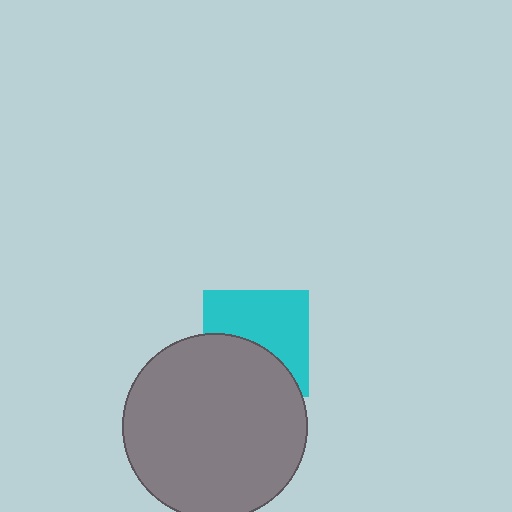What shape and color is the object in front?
The object in front is a gray circle.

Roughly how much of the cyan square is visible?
About half of it is visible (roughly 57%).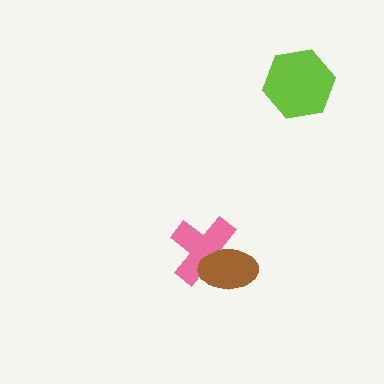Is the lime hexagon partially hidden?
No, no other shape covers it.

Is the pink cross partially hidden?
Yes, it is partially covered by another shape.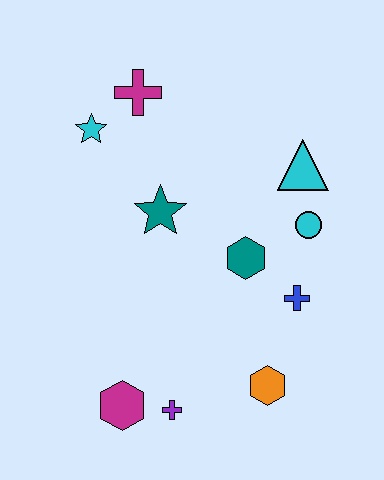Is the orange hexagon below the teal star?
Yes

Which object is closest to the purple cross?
The magenta hexagon is closest to the purple cross.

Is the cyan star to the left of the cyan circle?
Yes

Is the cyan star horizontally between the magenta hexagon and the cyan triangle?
No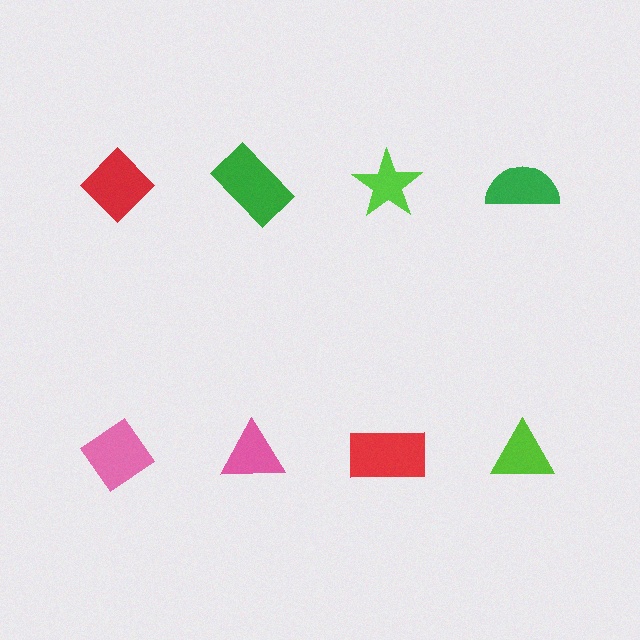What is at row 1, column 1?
A red diamond.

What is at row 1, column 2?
A green rectangle.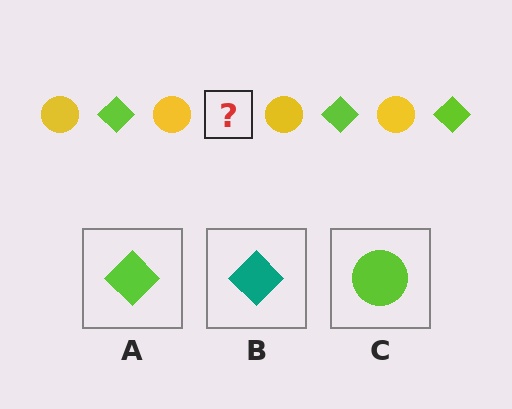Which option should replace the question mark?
Option A.